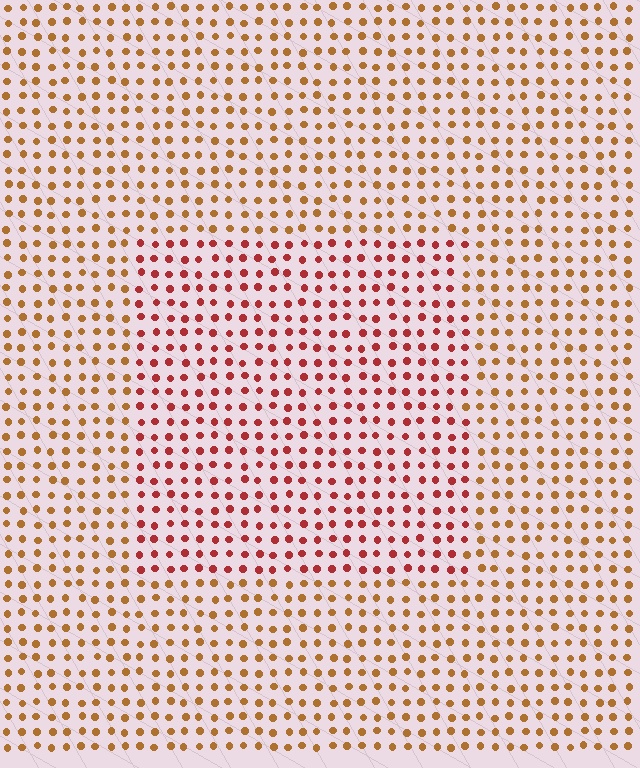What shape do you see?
I see a rectangle.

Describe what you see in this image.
The image is filled with small brown elements in a uniform arrangement. A rectangle-shaped region is visible where the elements are tinted to a slightly different hue, forming a subtle color boundary.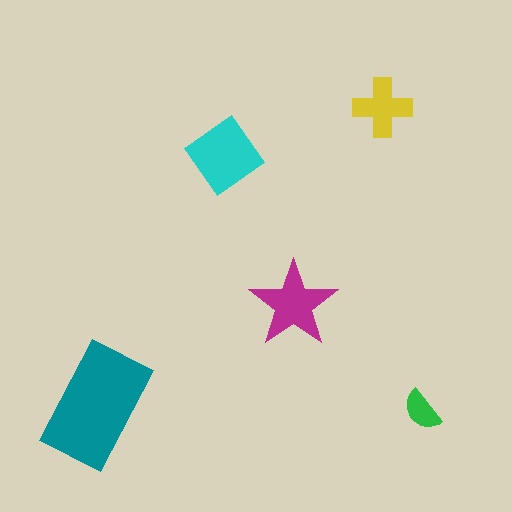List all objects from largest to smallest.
The teal rectangle, the cyan diamond, the magenta star, the yellow cross, the green semicircle.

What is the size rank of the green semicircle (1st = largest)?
5th.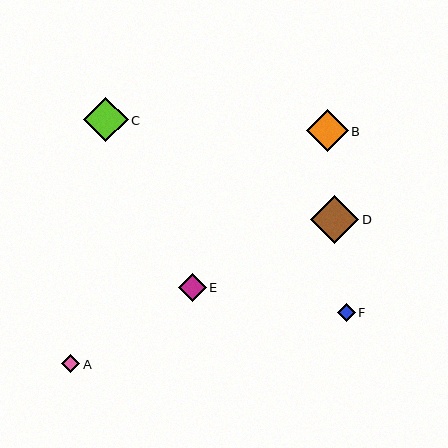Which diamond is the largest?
Diamond D is the largest with a size of approximately 48 pixels.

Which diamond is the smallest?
Diamond F is the smallest with a size of approximately 18 pixels.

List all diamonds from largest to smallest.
From largest to smallest: D, C, B, E, A, F.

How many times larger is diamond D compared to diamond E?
Diamond D is approximately 1.7 times the size of diamond E.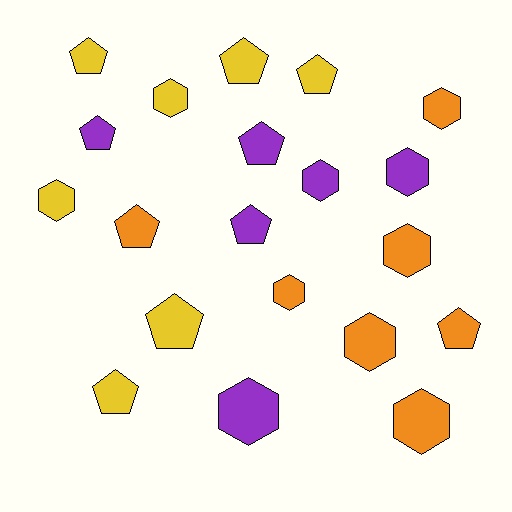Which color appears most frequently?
Yellow, with 7 objects.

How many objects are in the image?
There are 20 objects.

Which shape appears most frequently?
Hexagon, with 10 objects.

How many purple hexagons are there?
There are 3 purple hexagons.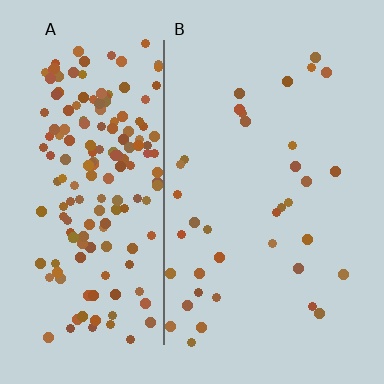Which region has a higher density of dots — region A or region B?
A (the left).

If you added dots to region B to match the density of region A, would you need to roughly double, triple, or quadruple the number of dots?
Approximately quadruple.